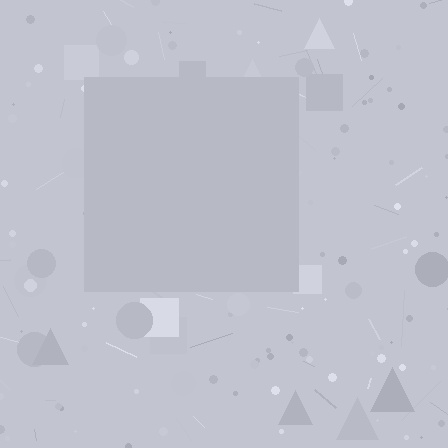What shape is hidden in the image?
A square is hidden in the image.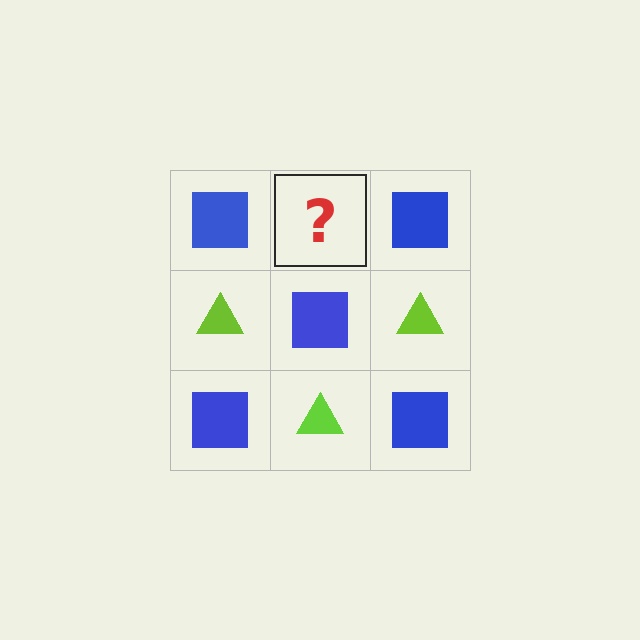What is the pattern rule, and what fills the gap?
The rule is that it alternates blue square and lime triangle in a checkerboard pattern. The gap should be filled with a lime triangle.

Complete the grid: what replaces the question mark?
The question mark should be replaced with a lime triangle.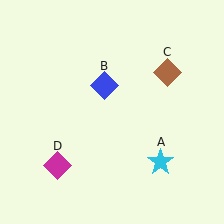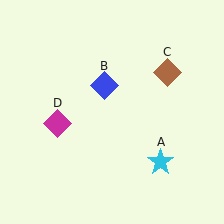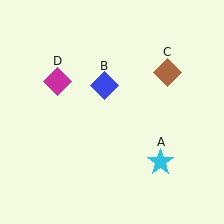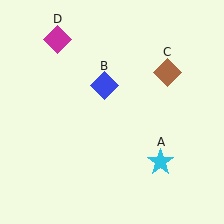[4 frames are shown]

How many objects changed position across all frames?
1 object changed position: magenta diamond (object D).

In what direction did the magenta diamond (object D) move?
The magenta diamond (object D) moved up.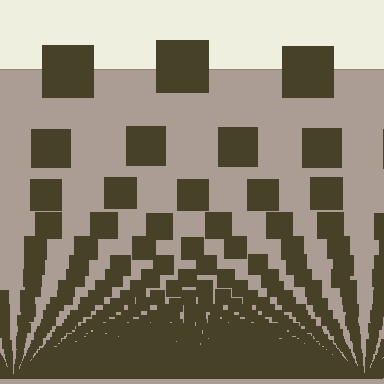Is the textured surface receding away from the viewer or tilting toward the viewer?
The surface appears to tilt toward the viewer. Texture elements get larger and sparser toward the top.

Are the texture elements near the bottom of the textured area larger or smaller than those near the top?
Smaller. The gradient is inverted — elements near the bottom are smaller and denser.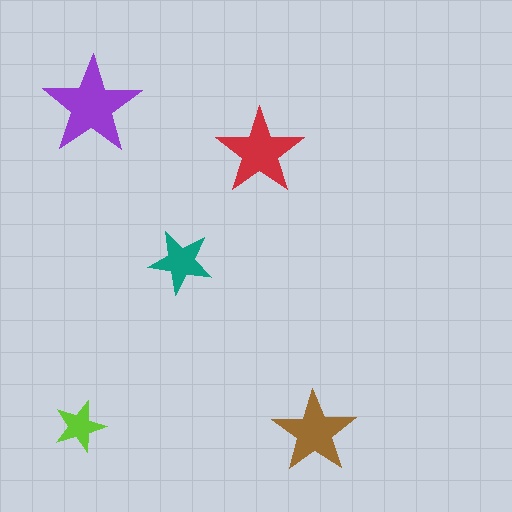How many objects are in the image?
There are 5 objects in the image.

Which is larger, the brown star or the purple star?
The purple one.